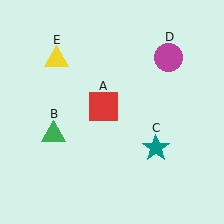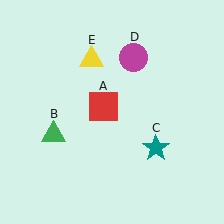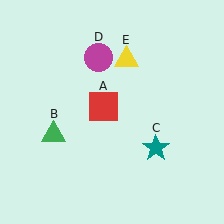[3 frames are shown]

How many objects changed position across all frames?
2 objects changed position: magenta circle (object D), yellow triangle (object E).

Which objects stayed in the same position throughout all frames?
Red square (object A) and green triangle (object B) and teal star (object C) remained stationary.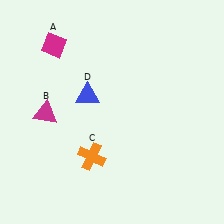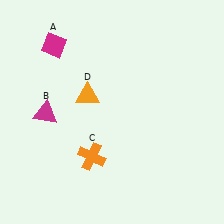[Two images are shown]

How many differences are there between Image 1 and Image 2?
There is 1 difference between the two images.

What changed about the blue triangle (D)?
In Image 1, D is blue. In Image 2, it changed to orange.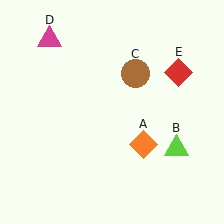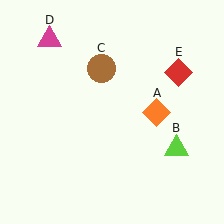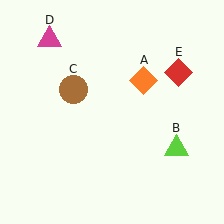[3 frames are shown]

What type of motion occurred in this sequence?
The orange diamond (object A), brown circle (object C) rotated counterclockwise around the center of the scene.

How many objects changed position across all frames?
2 objects changed position: orange diamond (object A), brown circle (object C).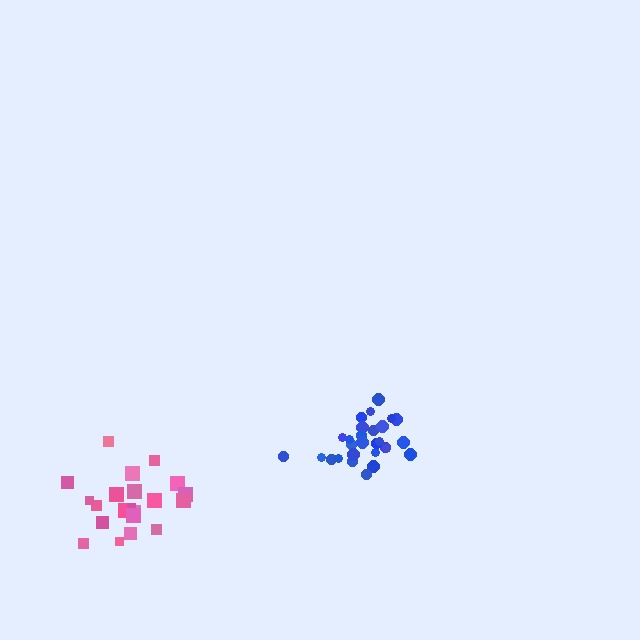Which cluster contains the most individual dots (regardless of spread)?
Blue (28).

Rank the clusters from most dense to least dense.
blue, pink.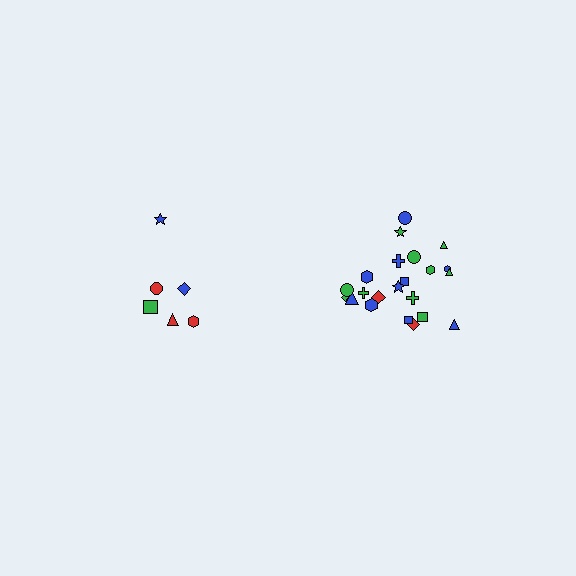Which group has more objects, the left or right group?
The right group.